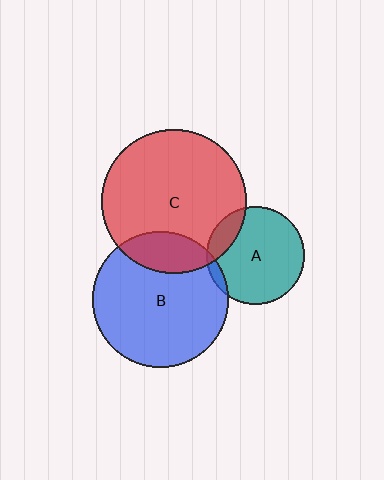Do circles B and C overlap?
Yes.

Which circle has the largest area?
Circle C (red).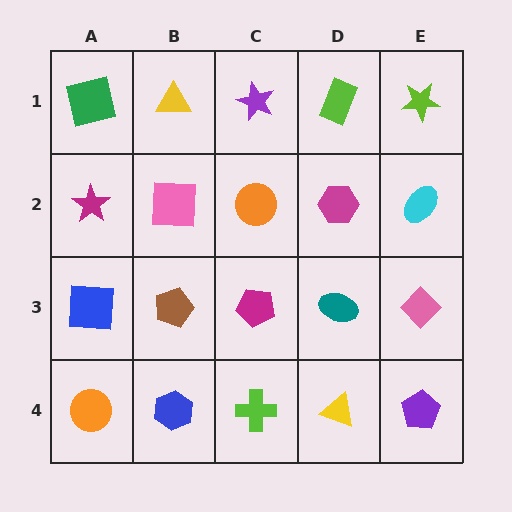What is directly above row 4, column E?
A pink diamond.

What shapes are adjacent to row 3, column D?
A magenta hexagon (row 2, column D), a yellow triangle (row 4, column D), a magenta pentagon (row 3, column C), a pink diamond (row 3, column E).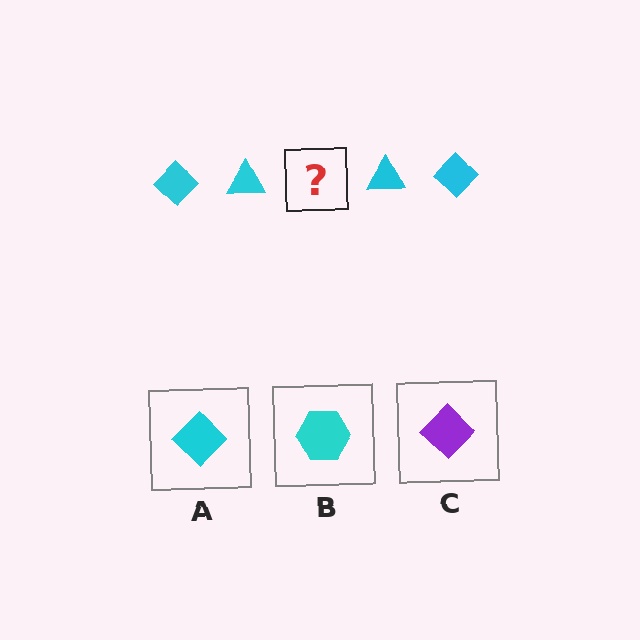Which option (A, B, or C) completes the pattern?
A.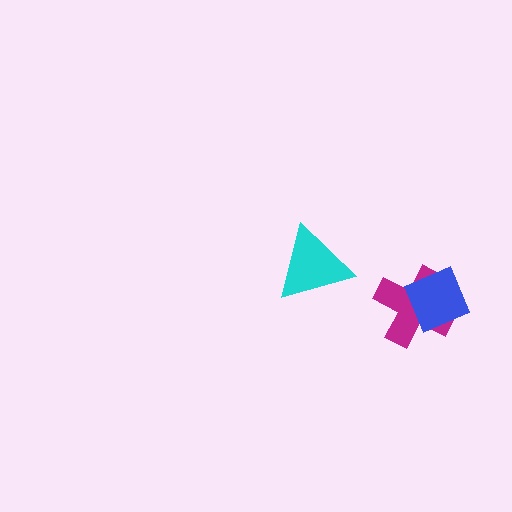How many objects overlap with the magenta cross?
1 object overlaps with the magenta cross.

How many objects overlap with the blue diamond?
1 object overlaps with the blue diamond.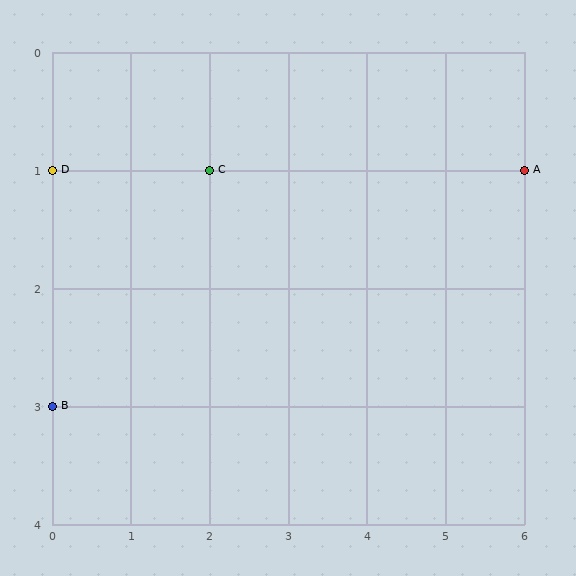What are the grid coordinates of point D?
Point D is at grid coordinates (0, 1).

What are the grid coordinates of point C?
Point C is at grid coordinates (2, 1).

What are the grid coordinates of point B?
Point B is at grid coordinates (0, 3).